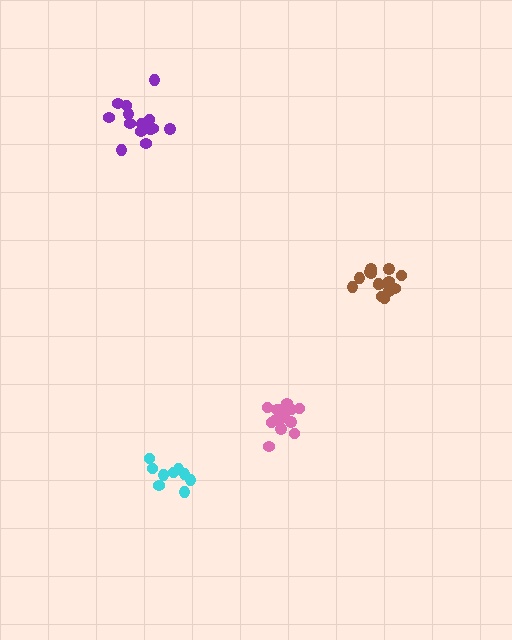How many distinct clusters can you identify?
There are 4 distinct clusters.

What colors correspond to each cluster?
The clusters are colored: cyan, purple, pink, brown.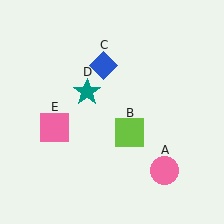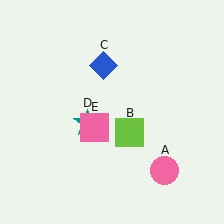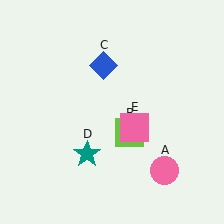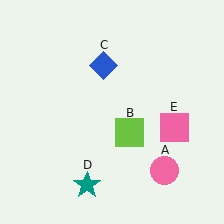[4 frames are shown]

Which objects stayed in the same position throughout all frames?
Pink circle (object A) and lime square (object B) and blue diamond (object C) remained stationary.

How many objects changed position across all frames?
2 objects changed position: teal star (object D), pink square (object E).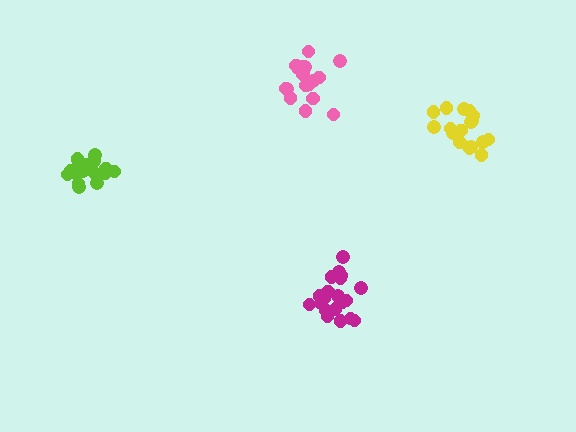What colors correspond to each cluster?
The clusters are colored: yellow, lime, pink, magenta.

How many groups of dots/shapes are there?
There are 4 groups.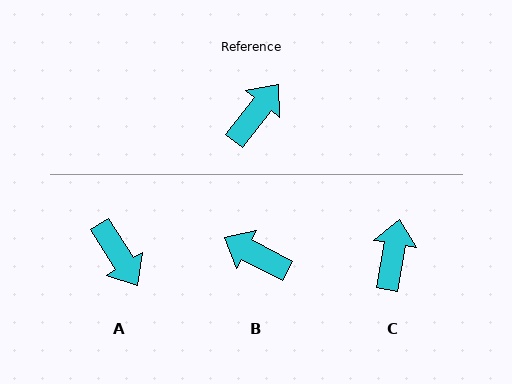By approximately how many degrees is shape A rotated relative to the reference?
Approximately 110 degrees clockwise.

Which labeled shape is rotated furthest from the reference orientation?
A, about 110 degrees away.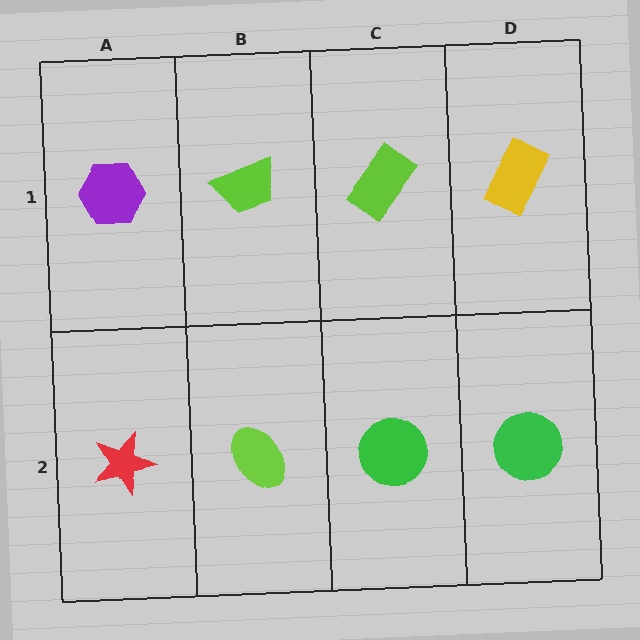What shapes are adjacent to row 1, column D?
A green circle (row 2, column D), a lime rectangle (row 1, column C).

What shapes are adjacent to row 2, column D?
A yellow rectangle (row 1, column D), a green circle (row 2, column C).